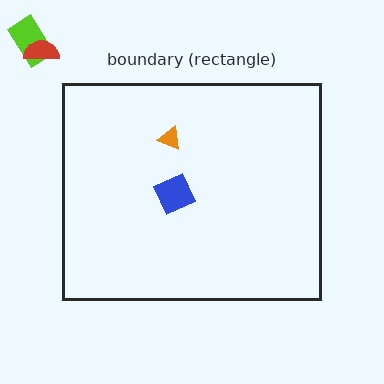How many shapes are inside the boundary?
2 inside, 2 outside.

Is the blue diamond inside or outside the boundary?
Inside.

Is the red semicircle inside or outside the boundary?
Outside.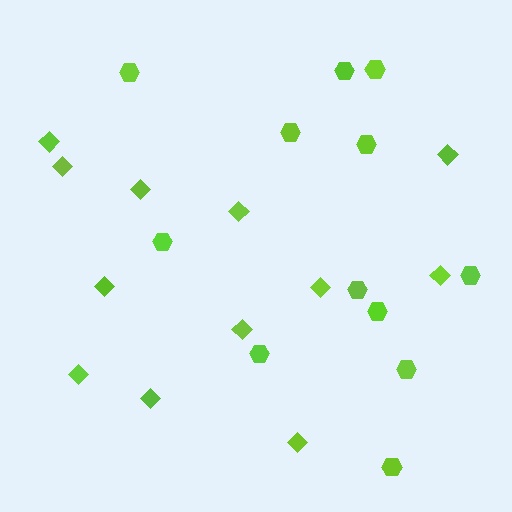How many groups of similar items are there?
There are 2 groups: one group of diamonds (12) and one group of hexagons (12).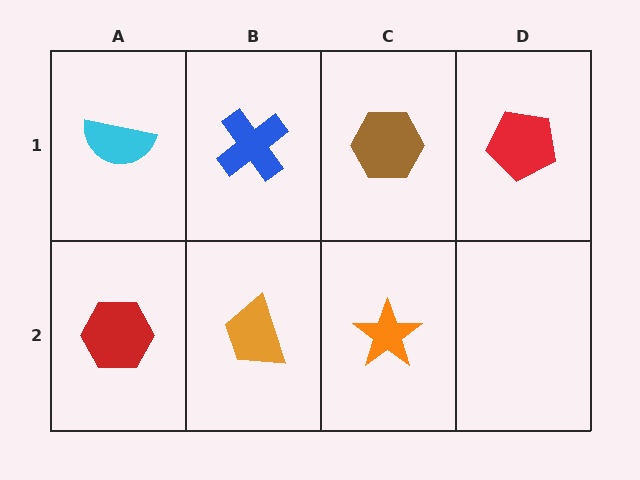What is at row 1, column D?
A red pentagon.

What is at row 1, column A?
A cyan semicircle.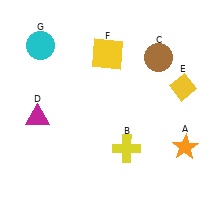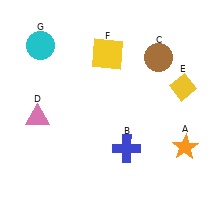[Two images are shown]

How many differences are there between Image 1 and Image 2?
There are 2 differences between the two images.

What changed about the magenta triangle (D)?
In Image 1, D is magenta. In Image 2, it changed to pink.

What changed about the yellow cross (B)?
In Image 1, B is yellow. In Image 2, it changed to blue.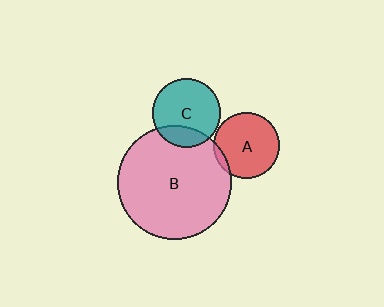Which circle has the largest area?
Circle B (pink).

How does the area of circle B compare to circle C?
Approximately 2.8 times.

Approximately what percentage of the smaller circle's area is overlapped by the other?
Approximately 20%.